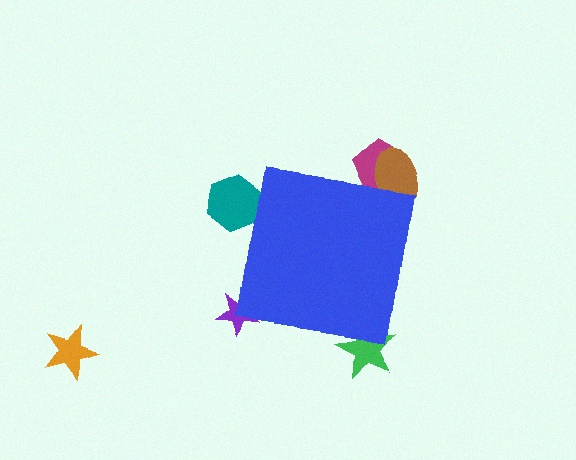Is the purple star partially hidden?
Yes, the purple star is partially hidden behind the blue square.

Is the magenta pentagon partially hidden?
Yes, the magenta pentagon is partially hidden behind the blue square.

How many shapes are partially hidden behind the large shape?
5 shapes are partially hidden.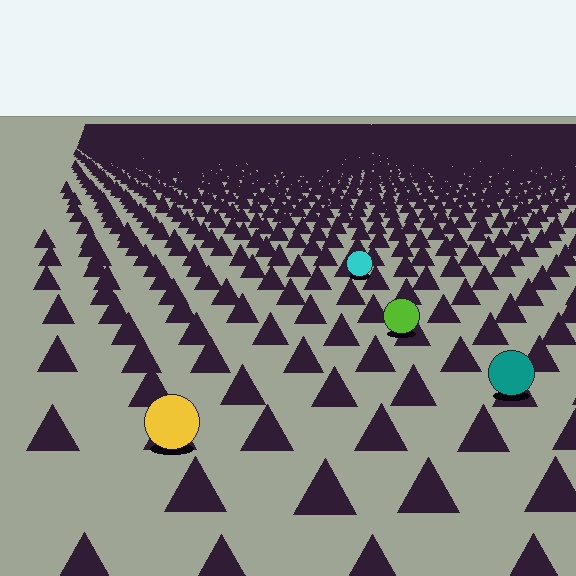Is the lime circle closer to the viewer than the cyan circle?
Yes. The lime circle is closer — you can tell from the texture gradient: the ground texture is coarser near it.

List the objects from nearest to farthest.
From nearest to farthest: the yellow circle, the teal circle, the lime circle, the cyan circle.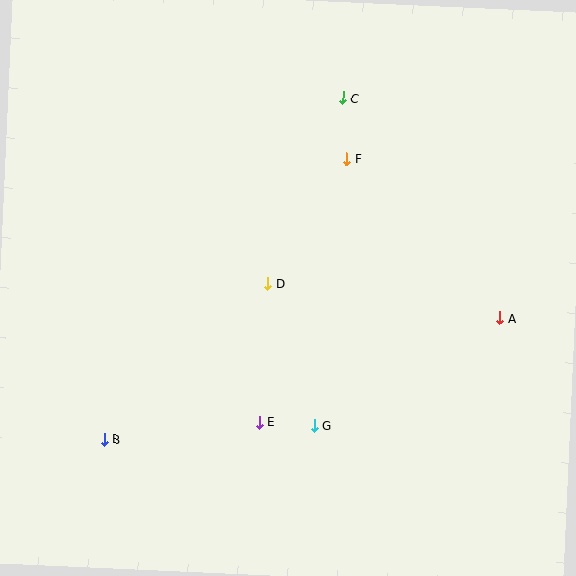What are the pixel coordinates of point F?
Point F is at (346, 159).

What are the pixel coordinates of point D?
Point D is at (268, 284).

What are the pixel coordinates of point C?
Point C is at (343, 98).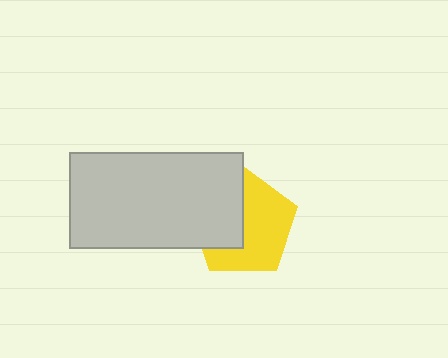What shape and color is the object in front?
The object in front is a light gray rectangle.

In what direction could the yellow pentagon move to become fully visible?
The yellow pentagon could move right. That would shift it out from behind the light gray rectangle entirely.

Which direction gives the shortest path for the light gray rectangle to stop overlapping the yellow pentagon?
Moving left gives the shortest separation.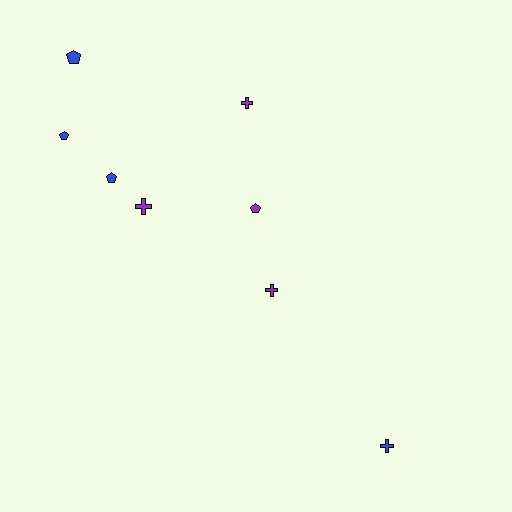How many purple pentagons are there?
There is 1 purple pentagon.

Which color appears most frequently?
Blue, with 4 objects.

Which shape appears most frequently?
Pentagon, with 4 objects.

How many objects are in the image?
There are 8 objects.